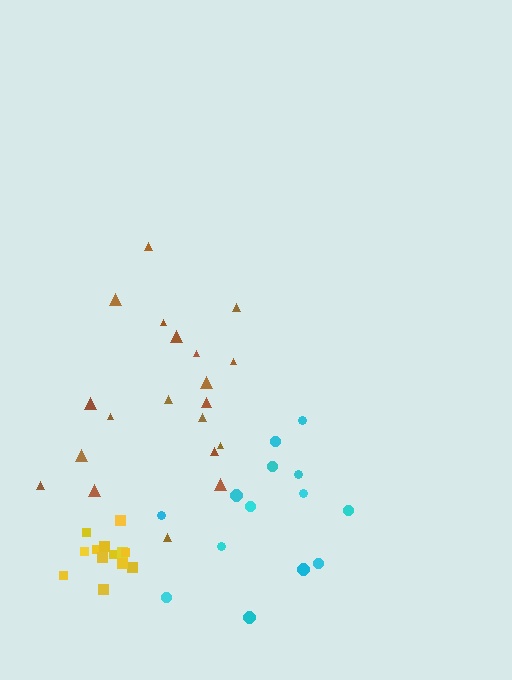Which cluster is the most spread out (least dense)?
Cyan.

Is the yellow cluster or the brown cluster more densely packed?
Yellow.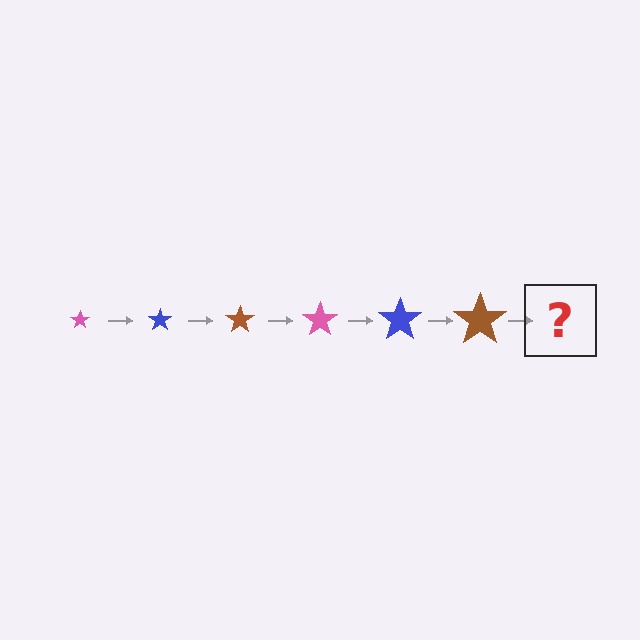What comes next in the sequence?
The next element should be a pink star, larger than the previous one.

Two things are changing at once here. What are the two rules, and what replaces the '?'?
The two rules are that the star grows larger each step and the color cycles through pink, blue, and brown. The '?' should be a pink star, larger than the previous one.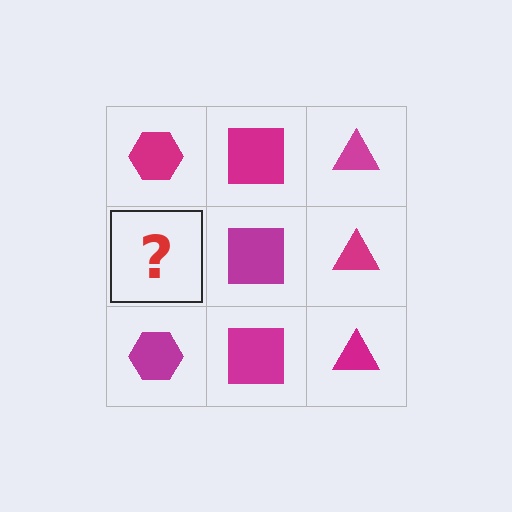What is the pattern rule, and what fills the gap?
The rule is that each column has a consistent shape. The gap should be filled with a magenta hexagon.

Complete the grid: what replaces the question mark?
The question mark should be replaced with a magenta hexagon.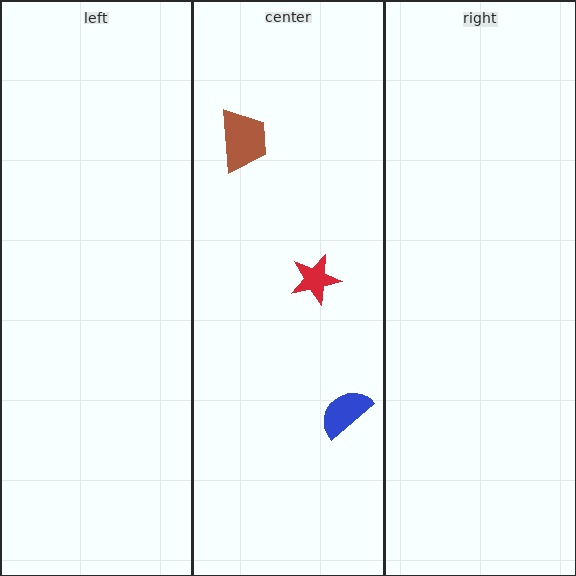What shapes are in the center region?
The red star, the brown trapezoid, the blue semicircle.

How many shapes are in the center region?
3.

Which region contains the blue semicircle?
The center region.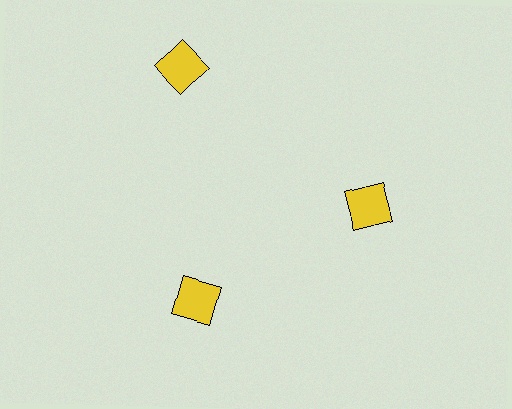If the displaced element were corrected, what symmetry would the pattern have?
It would have 3-fold rotational symmetry — the pattern would map onto itself every 120 degrees.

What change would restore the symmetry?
The symmetry would be restored by moving it inward, back onto the ring so that all 3 squares sit at equal angles and equal distance from the center.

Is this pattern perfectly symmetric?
No. The 3 yellow squares are arranged in a ring, but one element near the 11 o'clock position is pushed outward from the center, breaking the 3-fold rotational symmetry.